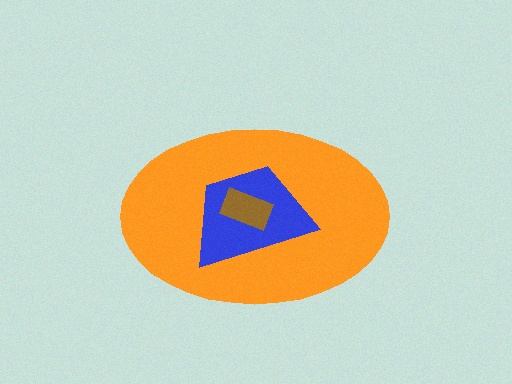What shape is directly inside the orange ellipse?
The blue trapezoid.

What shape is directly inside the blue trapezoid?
The brown rectangle.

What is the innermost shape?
The brown rectangle.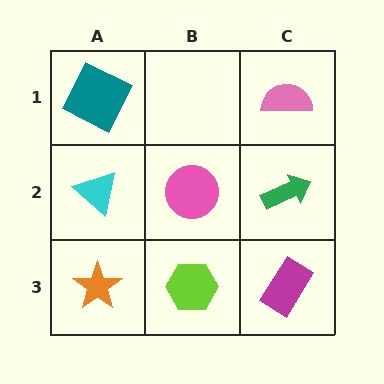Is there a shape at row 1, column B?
No, that cell is empty.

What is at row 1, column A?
A teal square.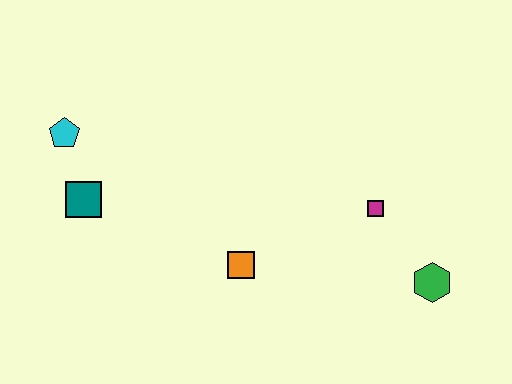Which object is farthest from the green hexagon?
The cyan pentagon is farthest from the green hexagon.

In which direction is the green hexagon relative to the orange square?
The green hexagon is to the right of the orange square.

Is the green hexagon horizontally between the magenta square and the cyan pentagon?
No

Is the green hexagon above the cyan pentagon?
No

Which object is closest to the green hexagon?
The magenta square is closest to the green hexagon.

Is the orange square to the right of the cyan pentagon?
Yes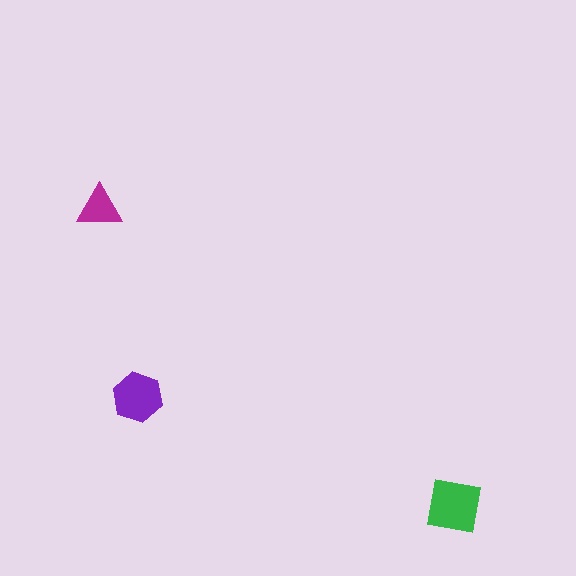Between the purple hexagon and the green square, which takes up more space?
The green square.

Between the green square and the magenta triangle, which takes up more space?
The green square.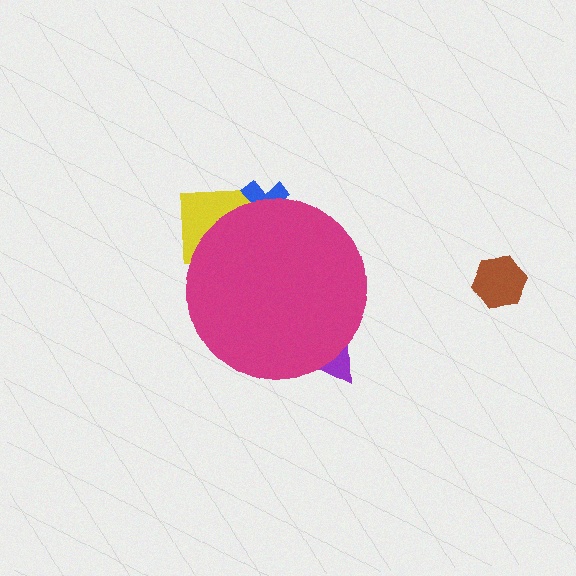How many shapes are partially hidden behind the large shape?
3 shapes are partially hidden.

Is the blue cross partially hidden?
Yes, the blue cross is partially hidden behind the magenta circle.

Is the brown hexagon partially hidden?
No, the brown hexagon is fully visible.